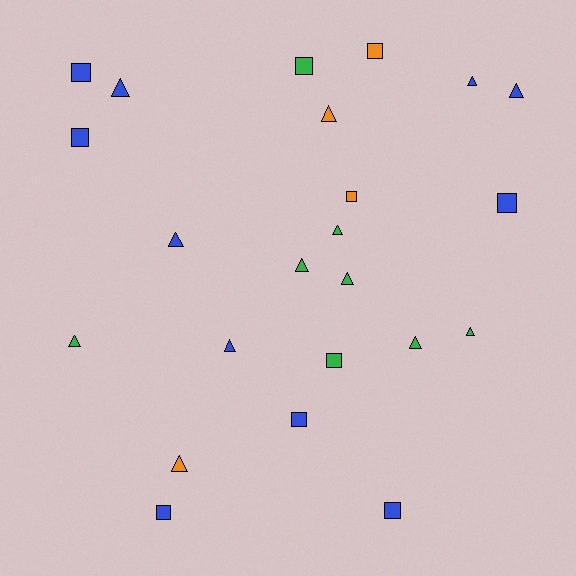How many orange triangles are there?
There are 2 orange triangles.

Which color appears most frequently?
Blue, with 11 objects.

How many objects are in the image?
There are 23 objects.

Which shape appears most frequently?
Triangle, with 13 objects.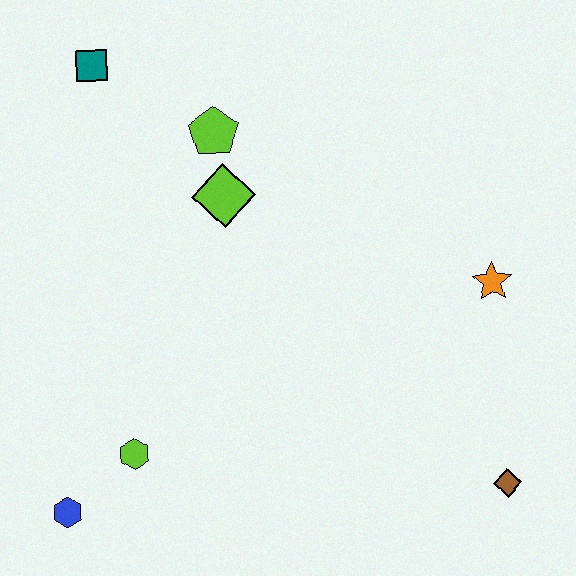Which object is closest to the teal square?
The lime pentagon is closest to the teal square.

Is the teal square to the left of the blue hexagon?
No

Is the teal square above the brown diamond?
Yes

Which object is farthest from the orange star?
The blue hexagon is farthest from the orange star.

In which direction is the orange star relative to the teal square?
The orange star is to the right of the teal square.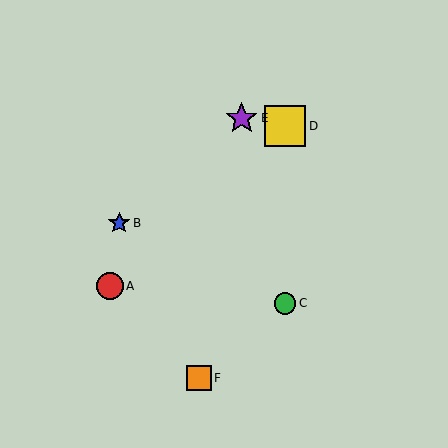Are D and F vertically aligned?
No, D is at x≈285 and F is at x≈199.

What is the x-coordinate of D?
Object D is at x≈285.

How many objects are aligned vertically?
2 objects (C, D) are aligned vertically.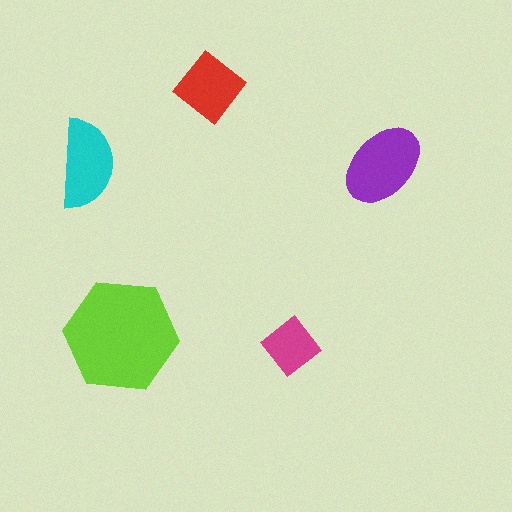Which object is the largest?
The lime hexagon.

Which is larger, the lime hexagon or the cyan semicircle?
The lime hexagon.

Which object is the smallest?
The magenta diamond.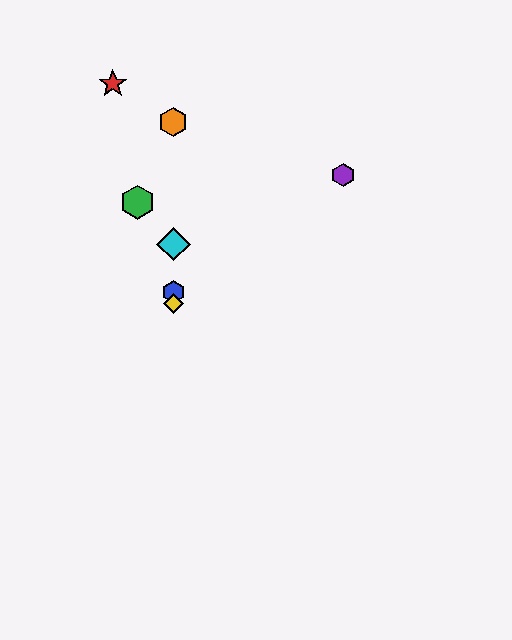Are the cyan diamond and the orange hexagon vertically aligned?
Yes, both are at x≈173.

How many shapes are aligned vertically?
4 shapes (the blue hexagon, the yellow diamond, the orange hexagon, the cyan diamond) are aligned vertically.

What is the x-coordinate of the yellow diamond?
The yellow diamond is at x≈173.